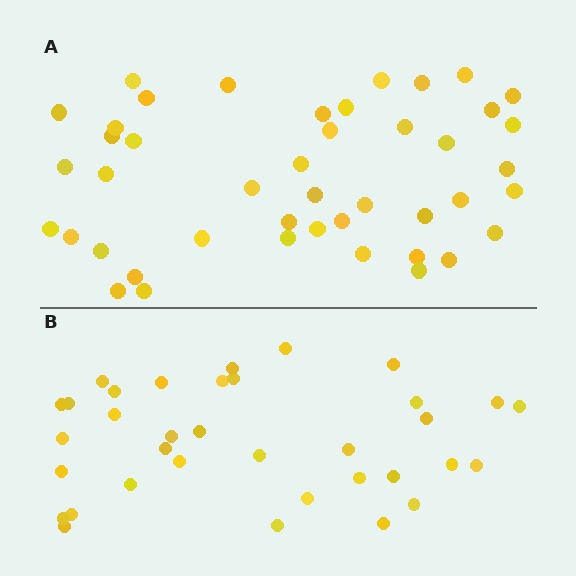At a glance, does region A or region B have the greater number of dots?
Region A (the top region) has more dots.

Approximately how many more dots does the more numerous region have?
Region A has roughly 8 or so more dots than region B.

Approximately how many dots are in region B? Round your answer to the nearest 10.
About 40 dots. (The exact count is 35, which rounds to 40.)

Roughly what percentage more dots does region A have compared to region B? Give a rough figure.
About 25% more.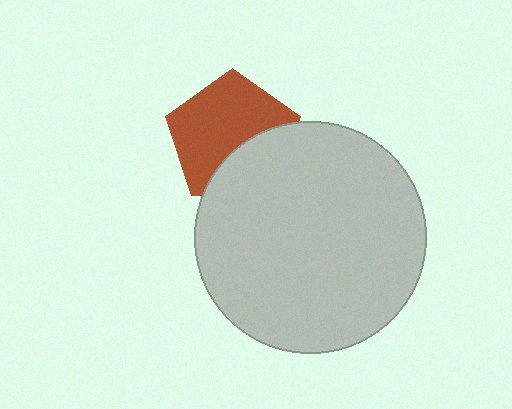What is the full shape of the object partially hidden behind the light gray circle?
The partially hidden object is a brown pentagon.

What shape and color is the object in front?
The object in front is a light gray circle.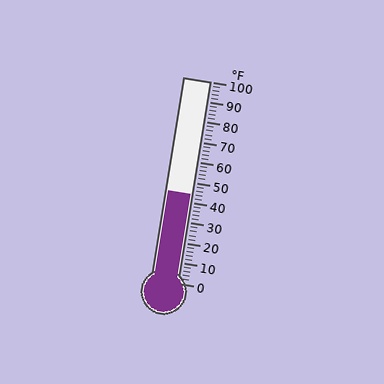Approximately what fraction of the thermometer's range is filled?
The thermometer is filled to approximately 45% of its range.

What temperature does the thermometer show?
The thermometer shows approximately 44°F.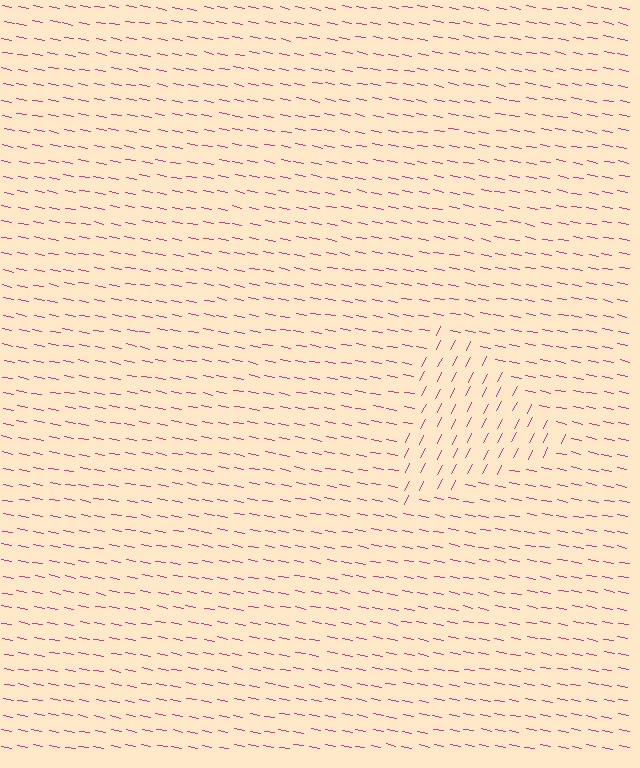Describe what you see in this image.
The image is filled with small magenta line segments. A triangle region in the image has lines oriented differently from the surrounding lines, creating a visible texture boundary.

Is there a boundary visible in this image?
Yes, there is a texture boundary formed by a change in line orientation.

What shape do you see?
I see a triangle.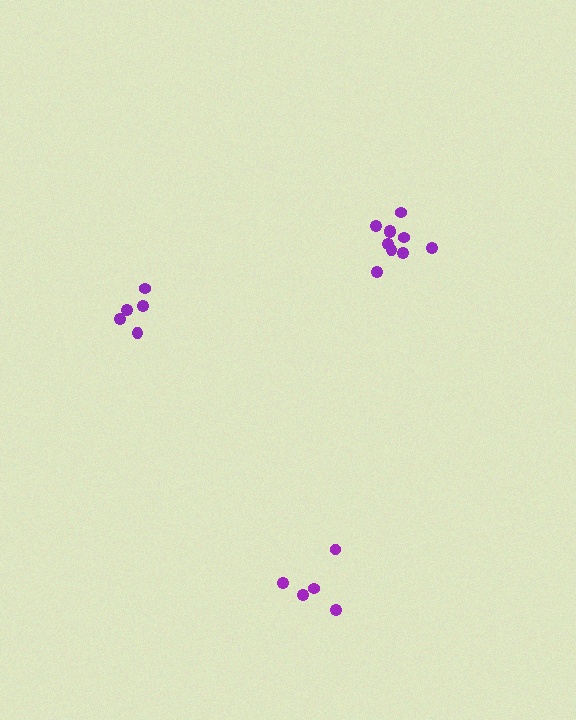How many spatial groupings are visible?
There are 3 spatial groupings.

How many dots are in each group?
Group 1: 5 dots, Group 2: 5 dots, Group 3: 10 dots (20 total).